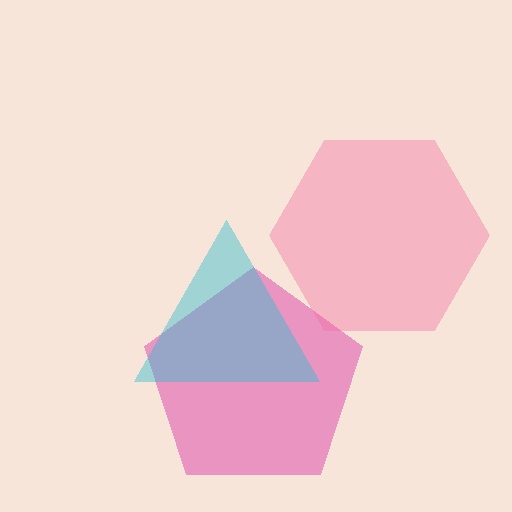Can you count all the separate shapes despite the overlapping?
Yes, there are 3 separate shapes.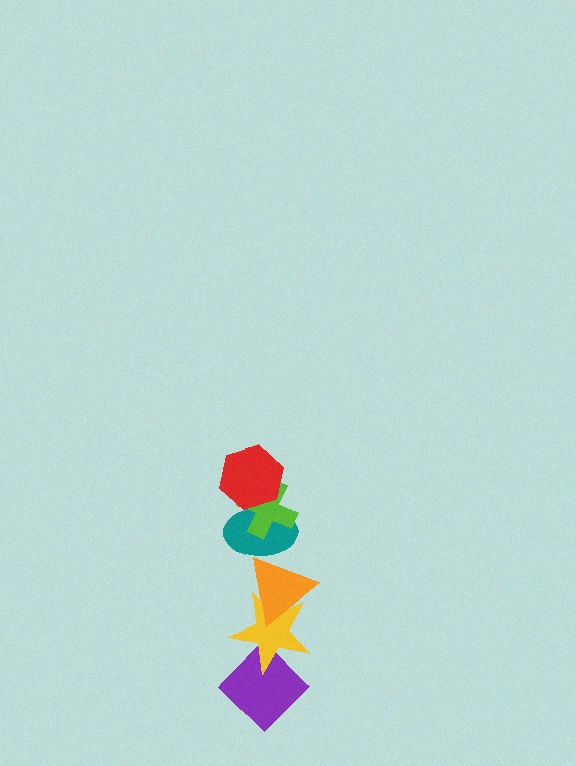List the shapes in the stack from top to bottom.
From top to bottom: the red hexagon, the lime cross, the teal ellipse, the orange triangle, the yellow star, the purple diamond.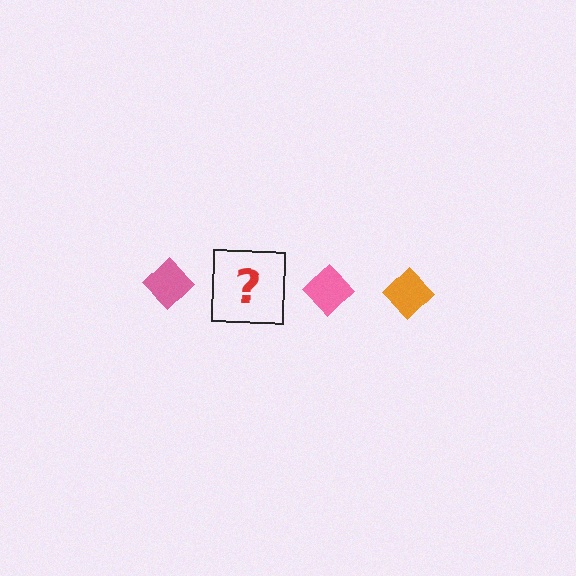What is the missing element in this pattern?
The missing element is an orange diamond.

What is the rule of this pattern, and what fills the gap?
The rule is that the pattern cycles through pink, orange diamonds. The gap should be filled with an orange diamond.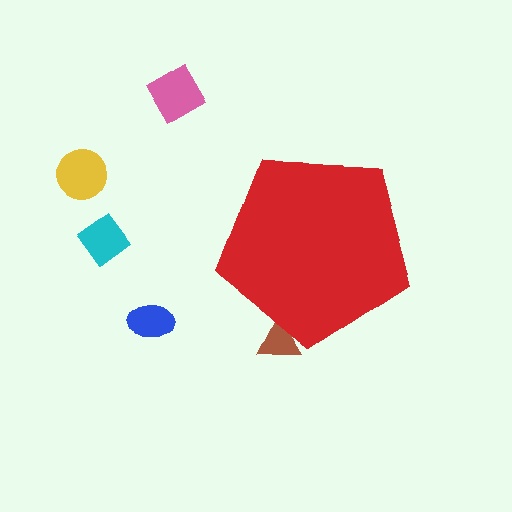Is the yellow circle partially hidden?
No, the yellow circle is fully visible.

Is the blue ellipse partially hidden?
No, the blue ellipse is fully visible.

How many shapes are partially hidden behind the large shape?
1 shape is partially hidden.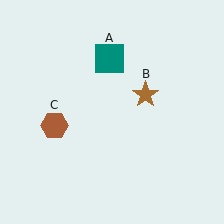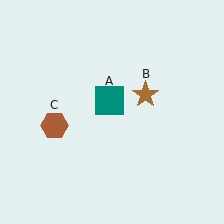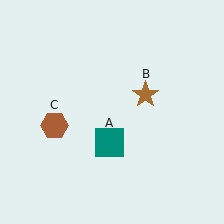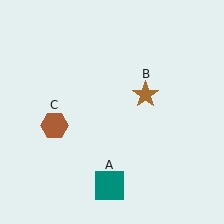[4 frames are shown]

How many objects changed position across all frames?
1 object changed position: teal square (object A).